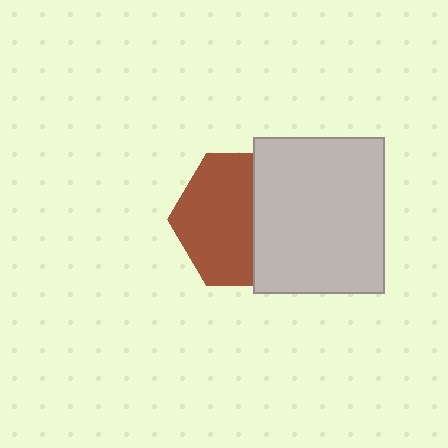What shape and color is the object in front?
The object in front is a light gray rectangle.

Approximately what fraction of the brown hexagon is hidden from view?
Roughly 42% of the brown hexagon is hidden behind the light gray rectangle.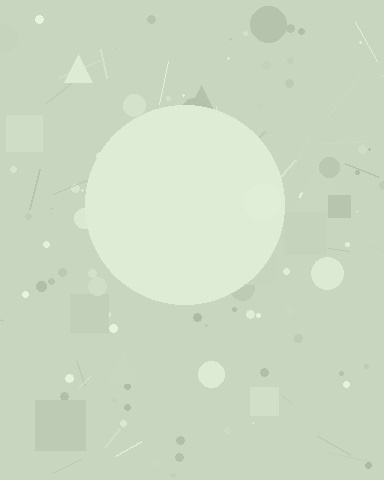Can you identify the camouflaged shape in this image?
The camouflaged shape is a circle.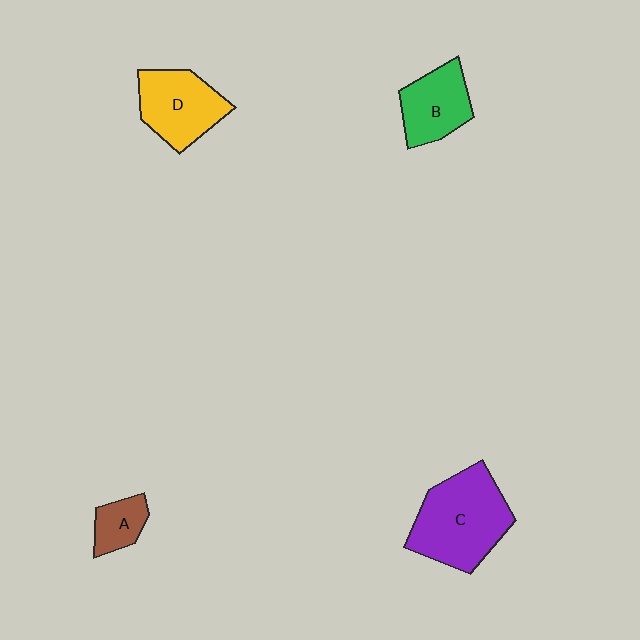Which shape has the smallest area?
Shape A (brown).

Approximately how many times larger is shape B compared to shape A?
Approximately 1.8 times.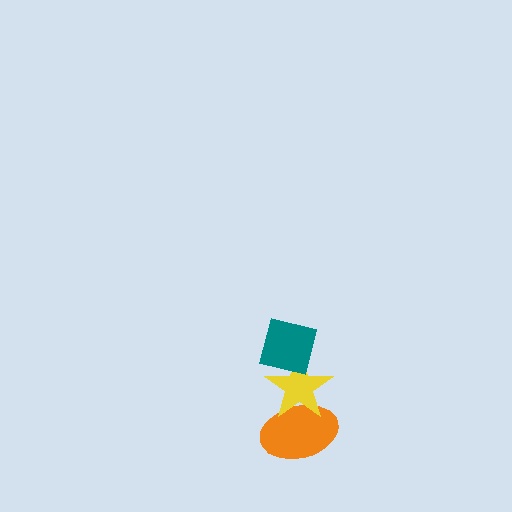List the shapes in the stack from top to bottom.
From top to bottom: the teal square, the yellow star, the orange ellipse.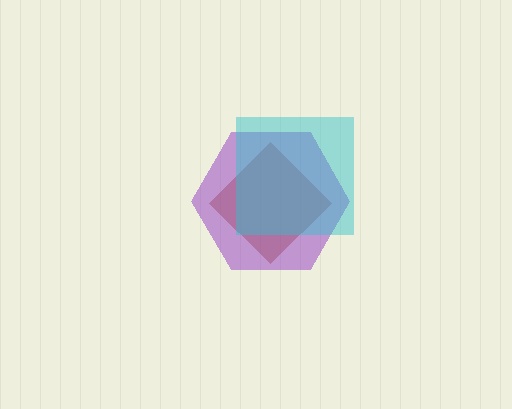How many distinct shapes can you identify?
There are 3 distinct shapes: a brown diamond, a purple hexagon, a cyan square.